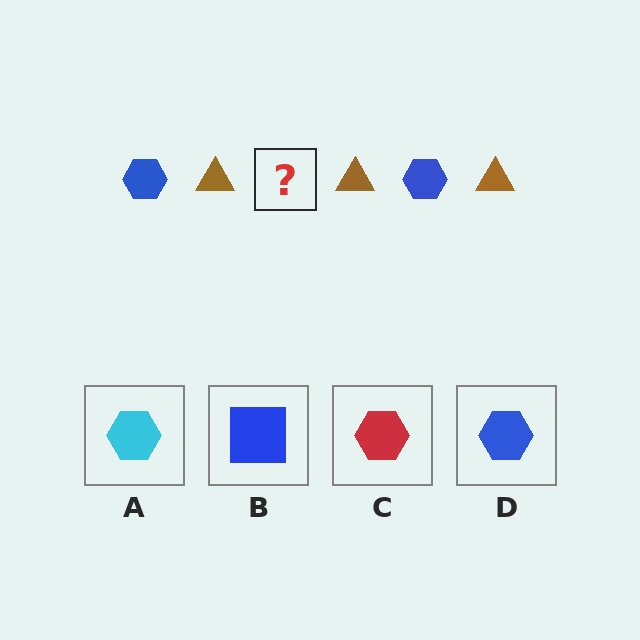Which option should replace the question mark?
Option D.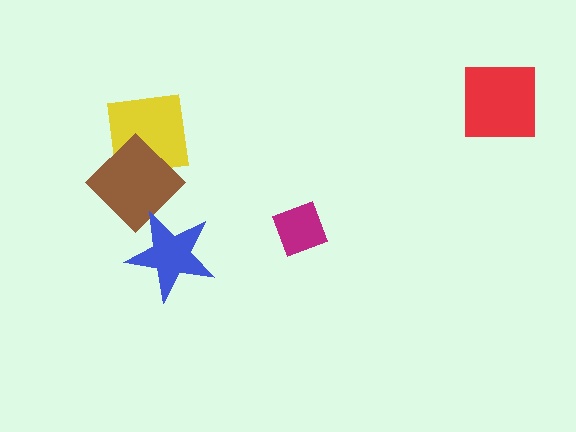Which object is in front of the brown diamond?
The blue star is in front of the brown diamond.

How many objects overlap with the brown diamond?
2 objects overlap with the brown diamond.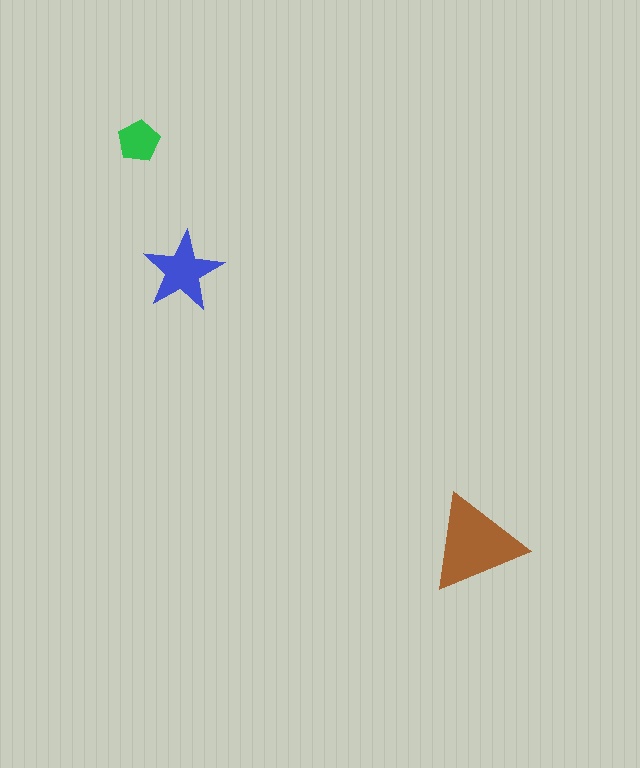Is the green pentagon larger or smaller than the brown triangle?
Smaller.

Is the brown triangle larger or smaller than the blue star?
Larger.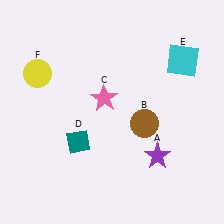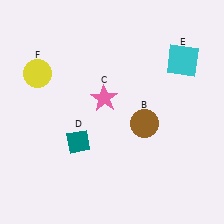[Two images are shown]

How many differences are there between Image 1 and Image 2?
There is 1 difference between the two images.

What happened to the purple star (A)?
The purple star (A) was removed in Image 2. It was in the bottom-right area of Image 1.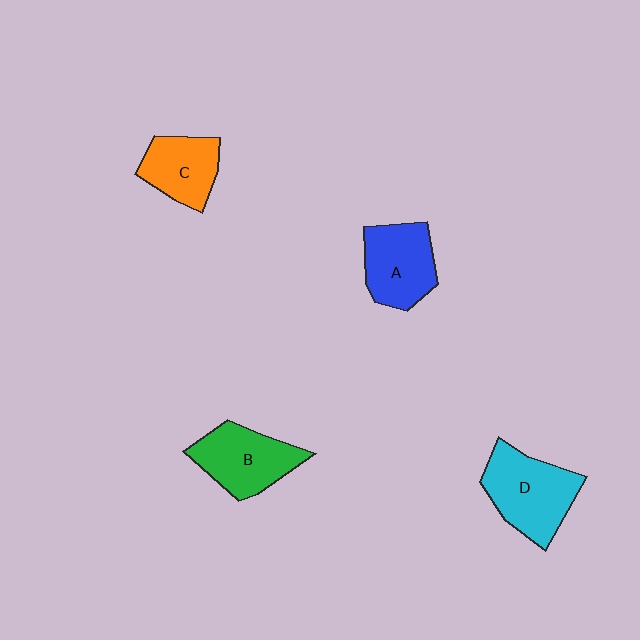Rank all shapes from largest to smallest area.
From largest to smallest: D (cyan), B (green), A (blue), C (orange).